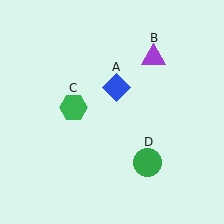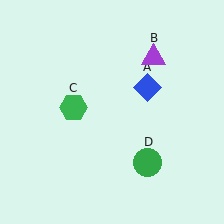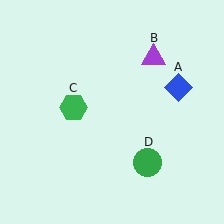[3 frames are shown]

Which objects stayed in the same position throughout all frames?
Purple triangle (object B) and green hexagon (object C) and green circle (object D) remained stationary.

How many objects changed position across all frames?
1 object changed position: blue diamond (object A).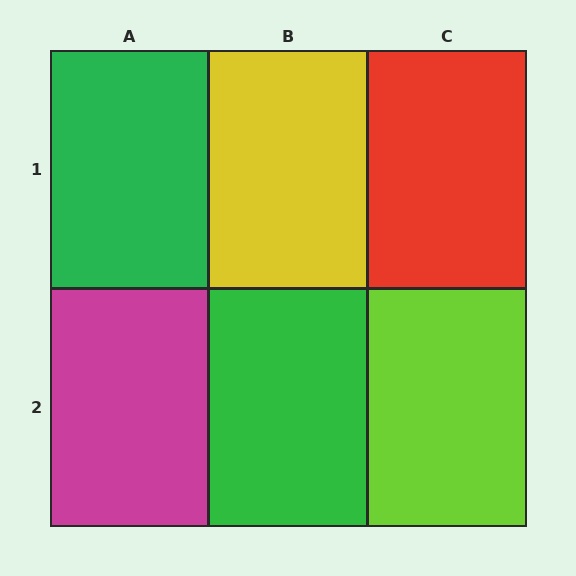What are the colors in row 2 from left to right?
Magenta, green, lime.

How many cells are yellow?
1 cell is yellow.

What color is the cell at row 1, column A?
Green.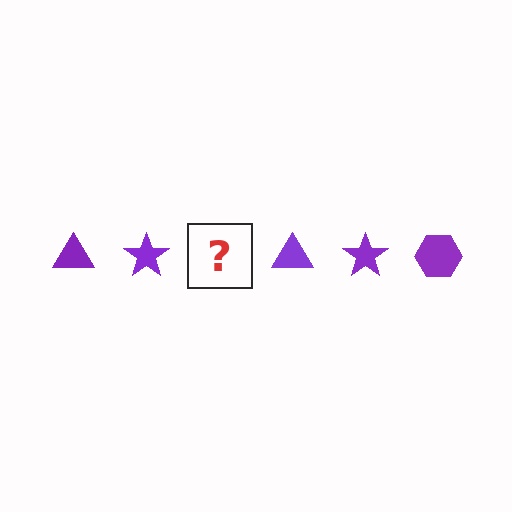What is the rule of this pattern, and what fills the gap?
The rule is that the pattern cycles through triangle, star, hexagon shapes in purple. The gap should be filled with a purple hexagon.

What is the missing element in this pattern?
The missing element is a purple hexagon.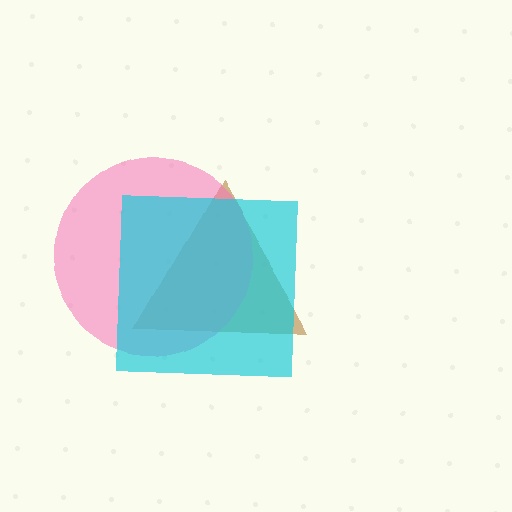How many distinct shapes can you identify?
There are 3 distinct shapes: a brown triangle, a pink circle, a cyan square.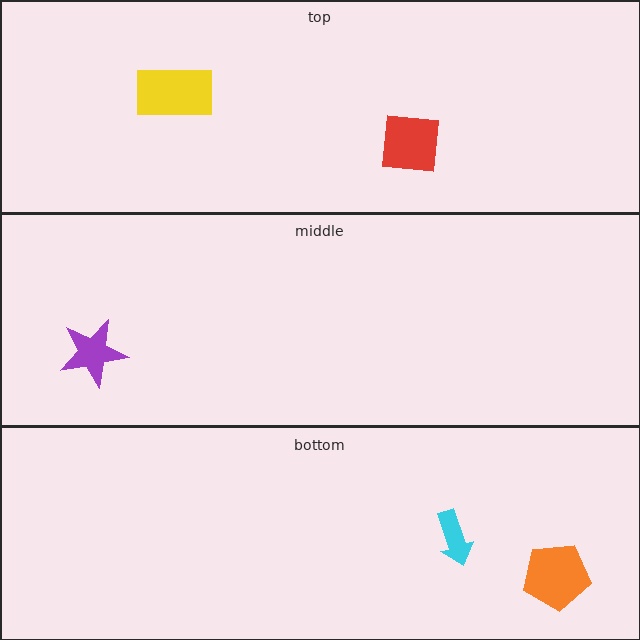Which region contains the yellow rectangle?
The top region.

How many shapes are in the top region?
2.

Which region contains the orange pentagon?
The bottom region.